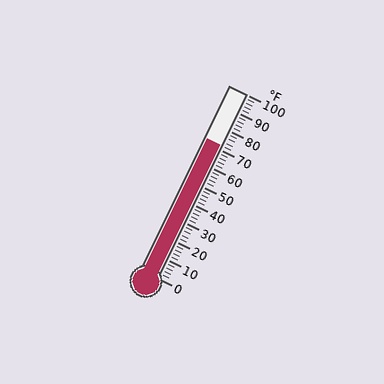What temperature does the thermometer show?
The thermometer shows approximately 72°F.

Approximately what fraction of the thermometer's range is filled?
The thermometer is filled to approximately 70% of its range.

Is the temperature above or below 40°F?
The temperature is above 40°F.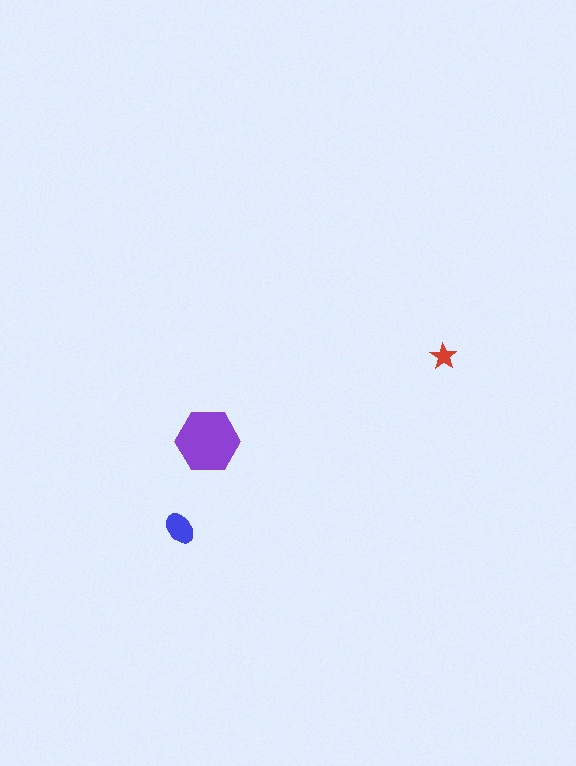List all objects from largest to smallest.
The purple hexagon, the blue ellipse, the red star.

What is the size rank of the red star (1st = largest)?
3rd.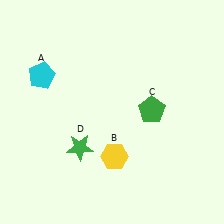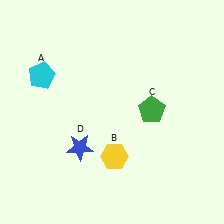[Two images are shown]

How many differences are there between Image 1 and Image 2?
There is 1 difference between the two images.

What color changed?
The star (D) changed from green in Image 1 to blue in Image 2.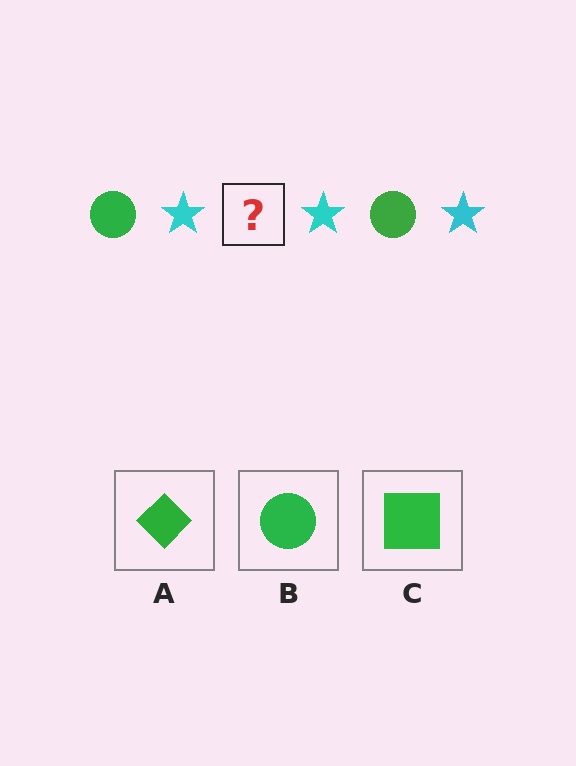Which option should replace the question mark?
Option B.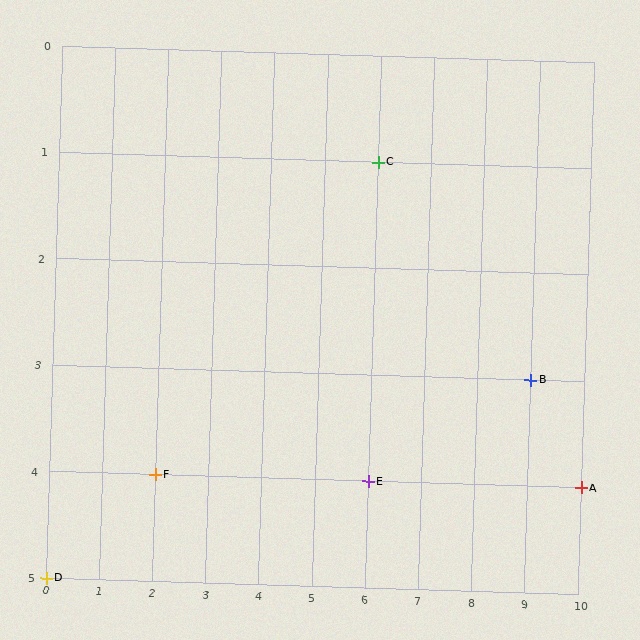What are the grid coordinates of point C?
Point C is at grid coordinates (6, 1).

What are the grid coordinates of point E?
Point E is at grid coordinates (6, 4).